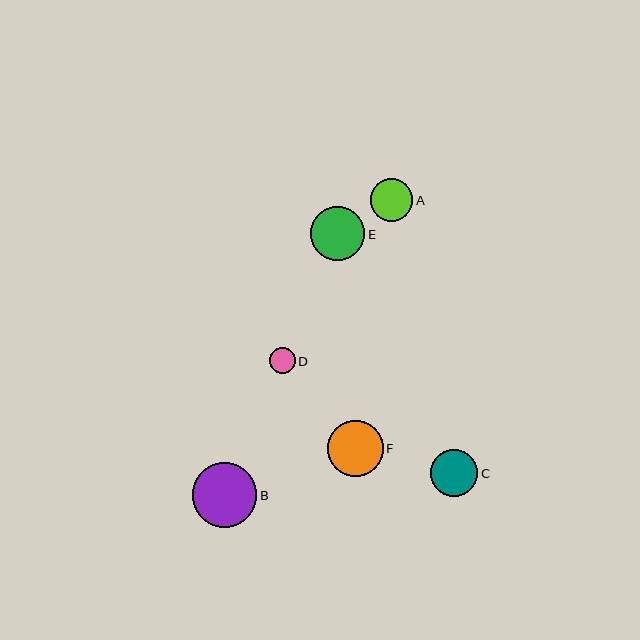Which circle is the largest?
Circle B is the largest with a size of approximately 64 pixels.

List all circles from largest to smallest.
From largest to smallest: B, F, E, C, A, D.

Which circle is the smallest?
Circle D is the smallest with a size of approximately 26 pixels.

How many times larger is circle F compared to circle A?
Circle F is approximately 1.3 times the size of circle A.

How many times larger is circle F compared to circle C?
Circle F is approximately 1.2 times the size of circle C.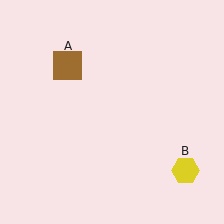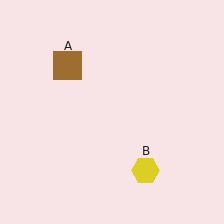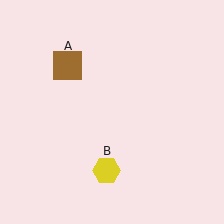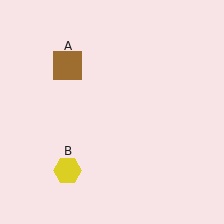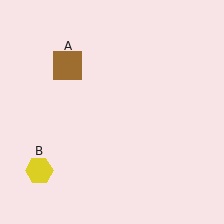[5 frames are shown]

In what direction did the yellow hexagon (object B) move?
The yellow hexagon (object B) moved left.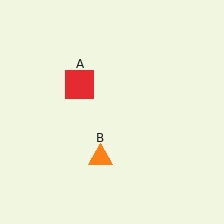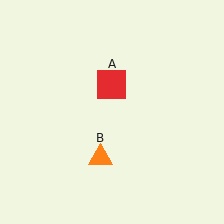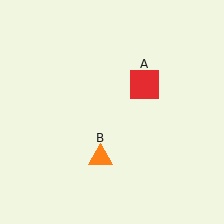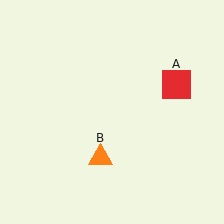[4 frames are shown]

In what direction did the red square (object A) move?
The red square (object A) moved right.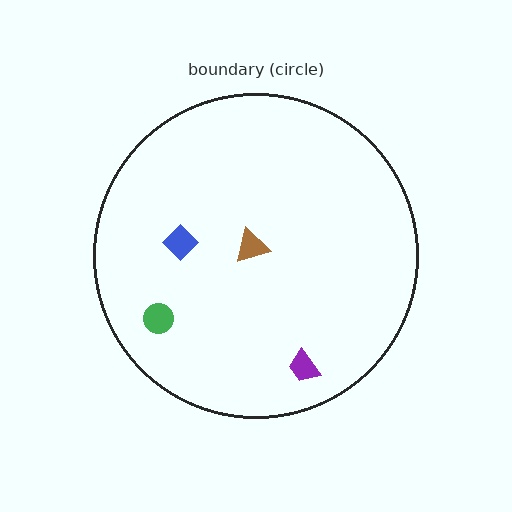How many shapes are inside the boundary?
4 inside, 0 outside.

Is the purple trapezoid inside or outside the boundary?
Inside.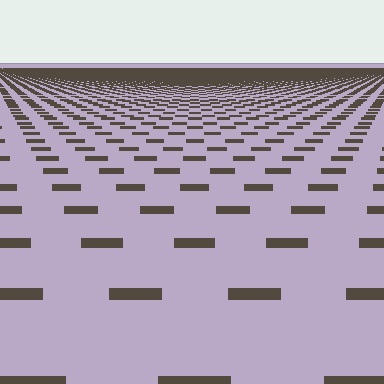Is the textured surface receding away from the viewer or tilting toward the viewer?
The surface is receding away from the viewer. Texture elements get smaller and denser toward the top.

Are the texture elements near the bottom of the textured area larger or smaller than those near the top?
Larger. Near the bottom, elements are closer to the viewer and appear at a bigger on-screen size.